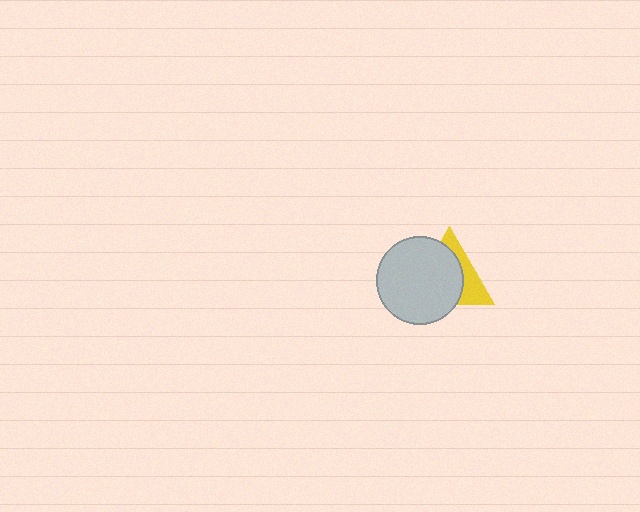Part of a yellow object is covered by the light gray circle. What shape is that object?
It is a triangle.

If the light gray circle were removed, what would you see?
You would see the complete yellow triangle.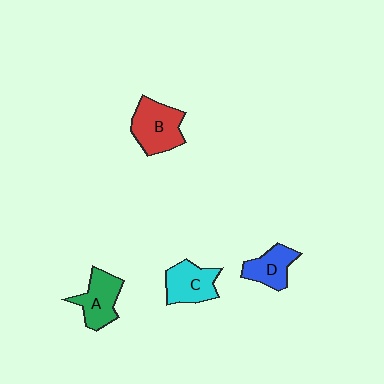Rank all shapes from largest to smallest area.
From largest to smallest: B (red), C (cyan), A (green), D (blue).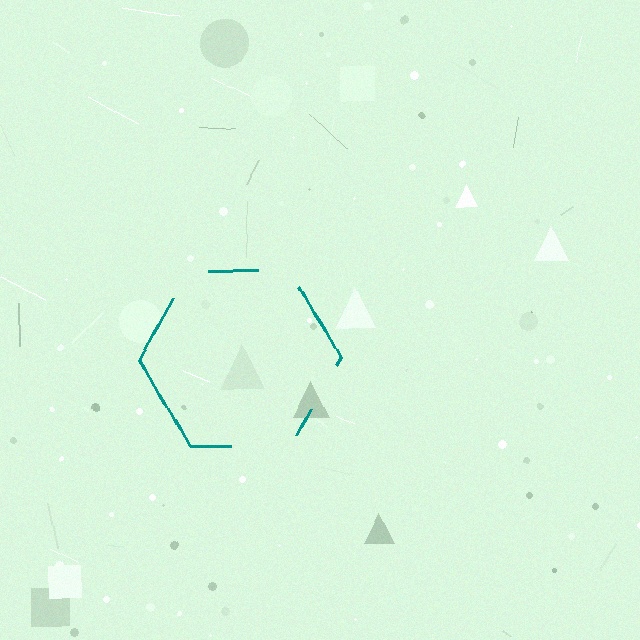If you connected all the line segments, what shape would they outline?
They would outline a hexagon.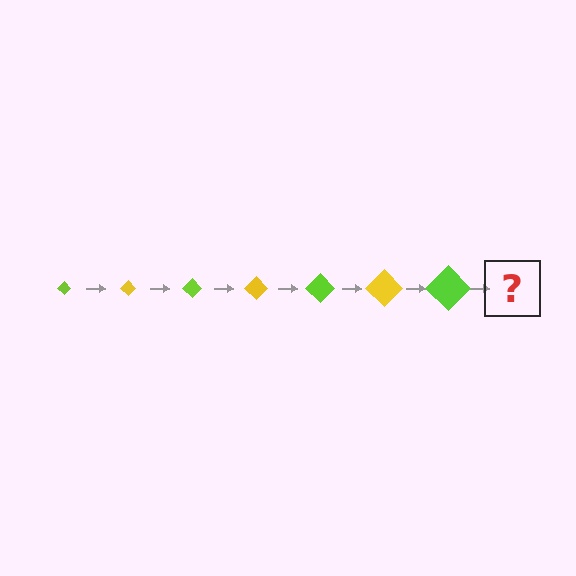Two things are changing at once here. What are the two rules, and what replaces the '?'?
The two rules are that the diamond grows larger each step and the color cycles through lime and yellow. The '?' should be a yellow diamond, larger than the previous one.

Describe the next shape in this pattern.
It should be a yellow diamond, larger than the previous one.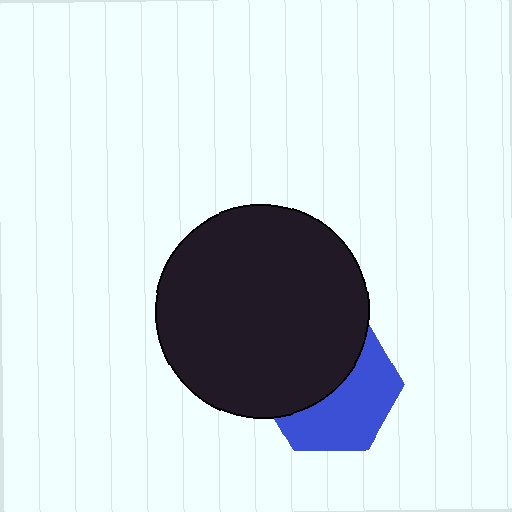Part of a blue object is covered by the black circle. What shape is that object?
It is a hexagon.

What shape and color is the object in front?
The object in front is a black circle.